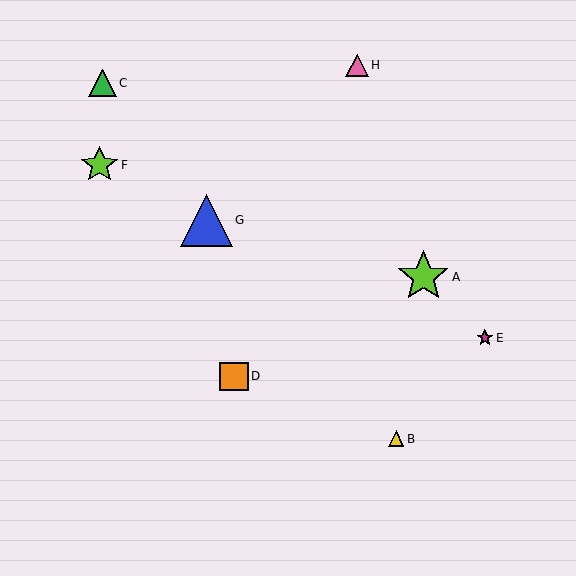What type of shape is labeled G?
Shape G is a blue triangle.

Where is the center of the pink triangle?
The center of the pink triangle is at (357, 65).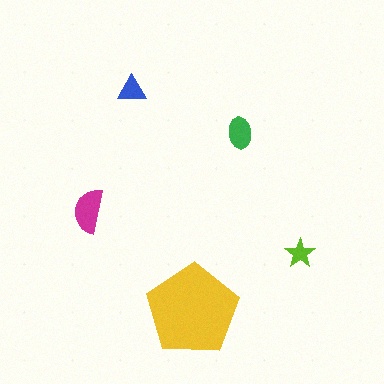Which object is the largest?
The yellow pentagon.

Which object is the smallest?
The lime star.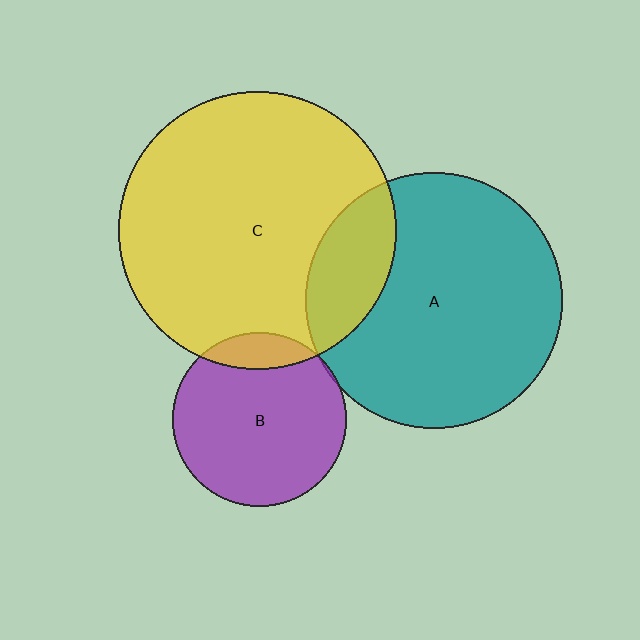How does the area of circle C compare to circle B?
Approximately 2.6 times.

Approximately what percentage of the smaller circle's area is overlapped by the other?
Approximately 5%.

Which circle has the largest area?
Circle C (yellow).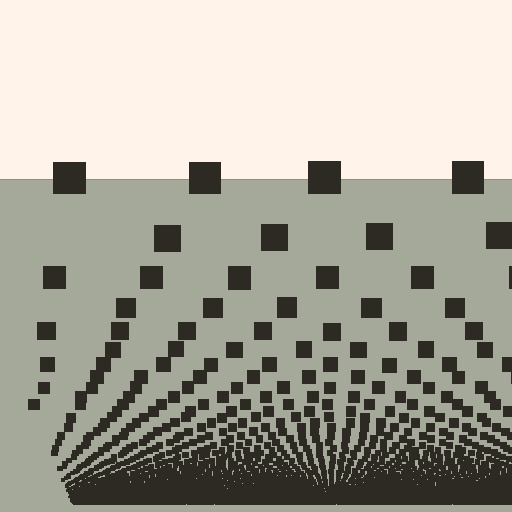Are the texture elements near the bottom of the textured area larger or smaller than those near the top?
Smaller. The gradient is inverted — elements near the bottom are smaller and denser.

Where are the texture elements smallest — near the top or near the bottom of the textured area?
Near the bottom.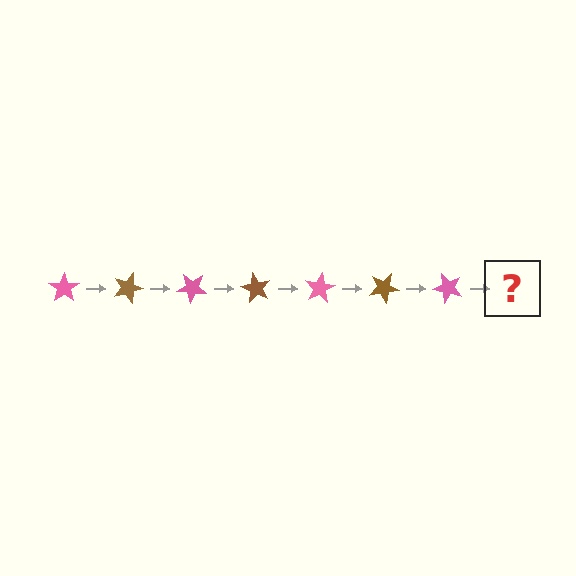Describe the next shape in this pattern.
It should be a brown star, rotated 140 degrees from the start.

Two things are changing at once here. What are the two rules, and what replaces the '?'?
The two rules are that it rotates 20 degrees each step and the color cycles through pink and brown. The '?' should be a brown star, rotated 140 degrees from the start.